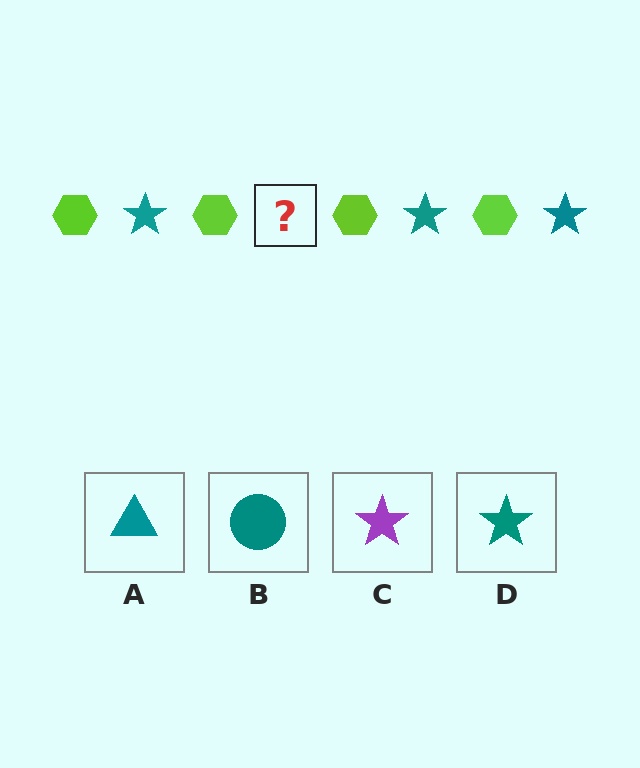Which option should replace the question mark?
Option D.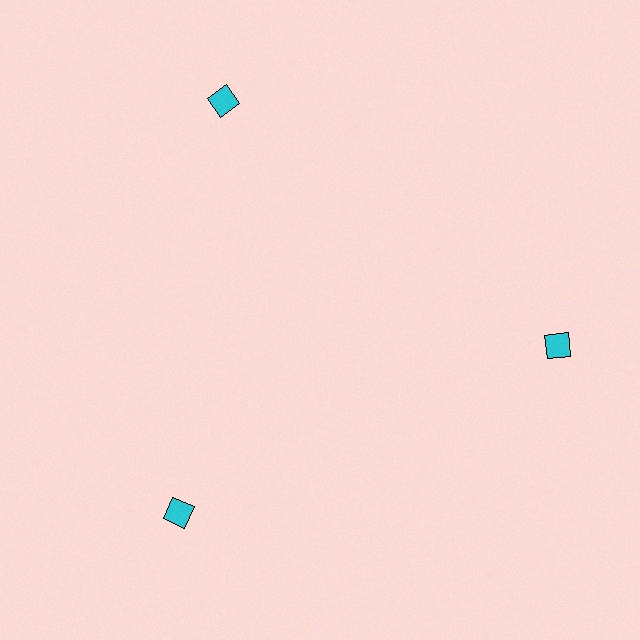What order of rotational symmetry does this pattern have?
This pattern has 3-fold rotational symmetry.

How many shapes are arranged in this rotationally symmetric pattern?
There are 3 shapes, arranged in 3 groups of 1.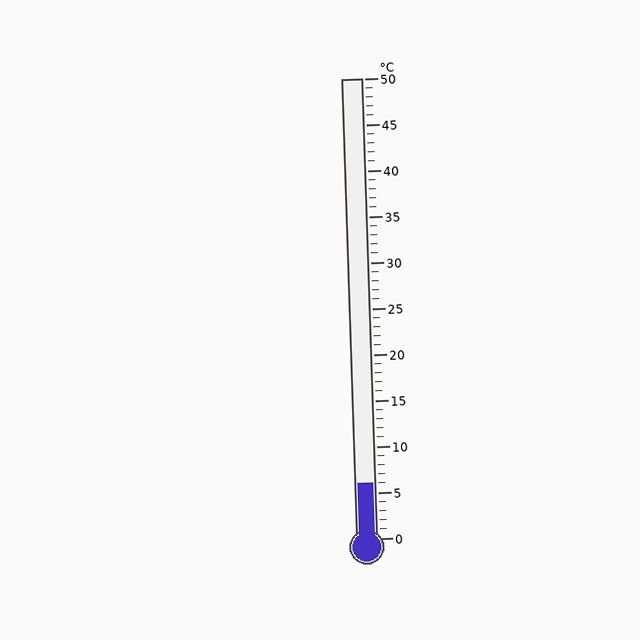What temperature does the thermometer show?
The thermometer shows approximately 6°C.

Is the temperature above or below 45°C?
The temperature is below 45°C.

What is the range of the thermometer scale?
The thermometer scale ranges from 0°C to 50°C.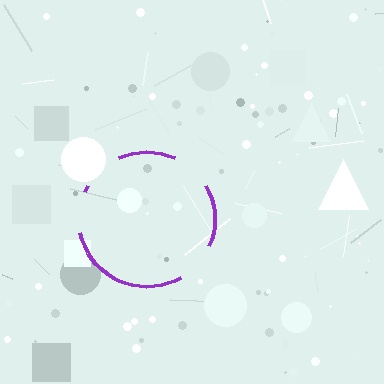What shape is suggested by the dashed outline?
The dashed outline suggests a circle.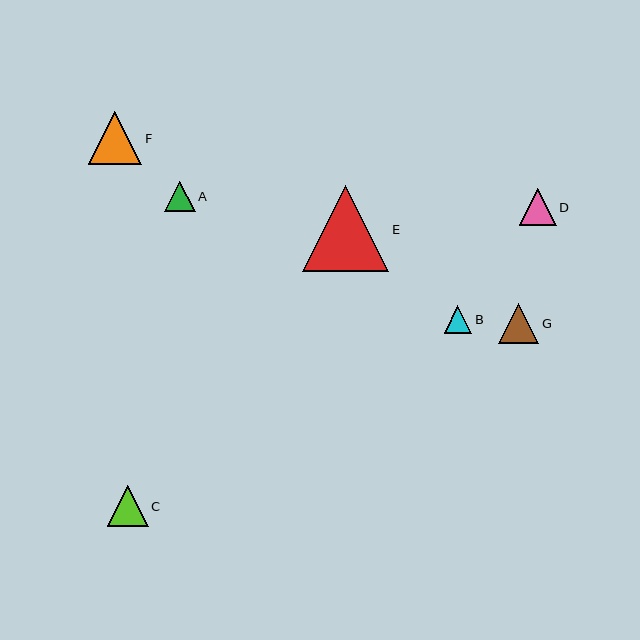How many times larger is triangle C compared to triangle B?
Triangle C is approximately 1.5 times the size of triangle B.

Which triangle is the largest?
Triangle E is the largest with a size of approximately 86 pixels.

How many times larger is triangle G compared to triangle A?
Triangle G is approximately 1.3 times the size of triangle A.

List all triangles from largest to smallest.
From largest to smallest: E, F, C, G, D, A, B.